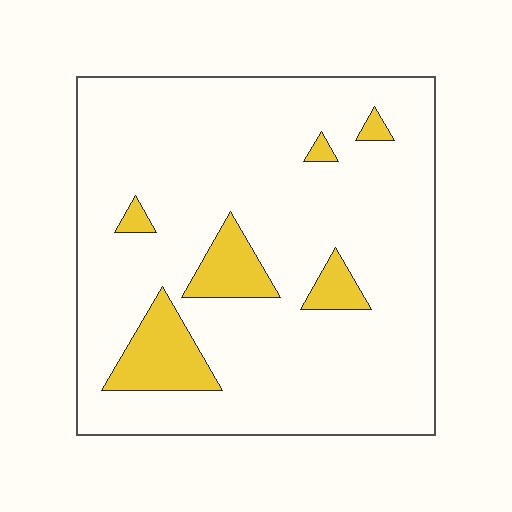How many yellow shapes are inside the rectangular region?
6.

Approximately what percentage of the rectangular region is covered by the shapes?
Approximately 10%.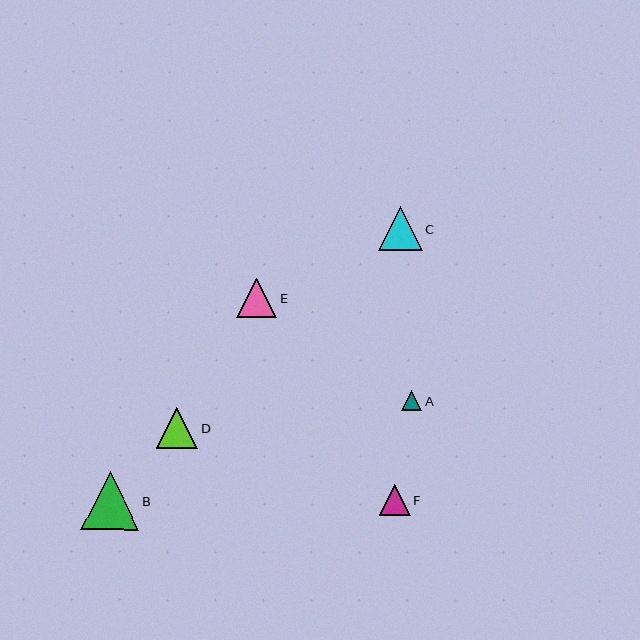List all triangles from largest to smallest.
From largest to smallest: B, C, D, E, F, A.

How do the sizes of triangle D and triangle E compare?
Triangle D and triangle E are approximately the same size.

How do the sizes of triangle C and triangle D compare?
Triangle C and triangle D are approximately the same size.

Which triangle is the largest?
Triangle B is the largest with a size of approximately 58 pixels.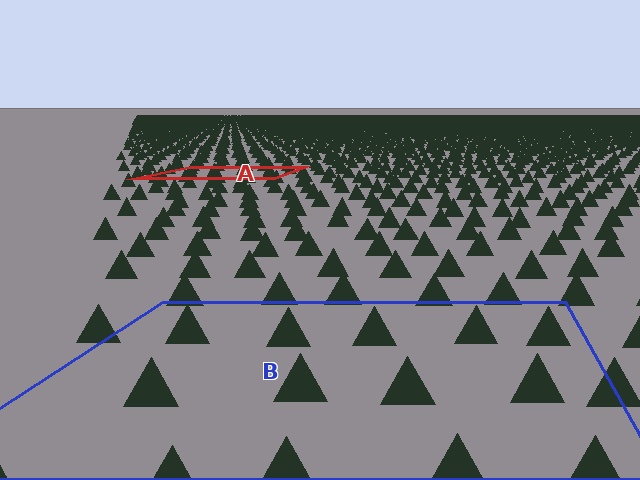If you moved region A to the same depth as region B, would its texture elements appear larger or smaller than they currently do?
They would appear larger. At a closer depth, the same texture elements are projected at a bigger on-screen size.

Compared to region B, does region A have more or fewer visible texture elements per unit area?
Region A has more texture elements per unit area — they are packed more densely because it is farther away.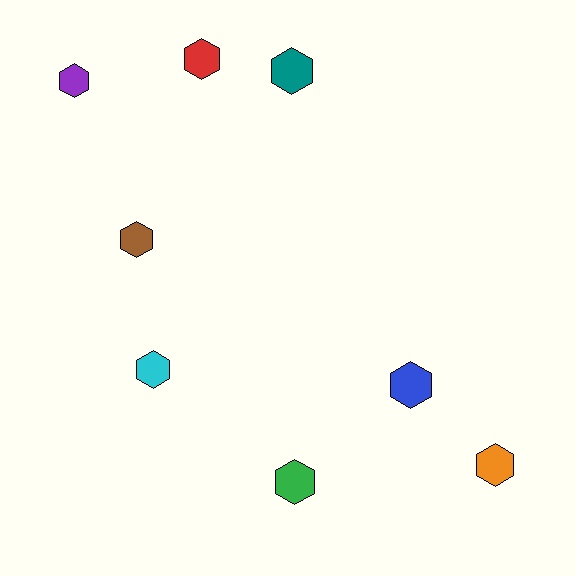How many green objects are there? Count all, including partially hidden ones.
There is 1 green object.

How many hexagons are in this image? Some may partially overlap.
There are 8 hexagons.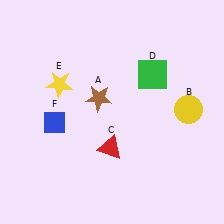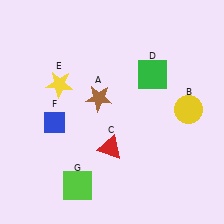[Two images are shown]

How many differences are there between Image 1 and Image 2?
There is 1 difference between the two images.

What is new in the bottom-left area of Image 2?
A lime square (G) was added in the bottom-left area of Image 2.